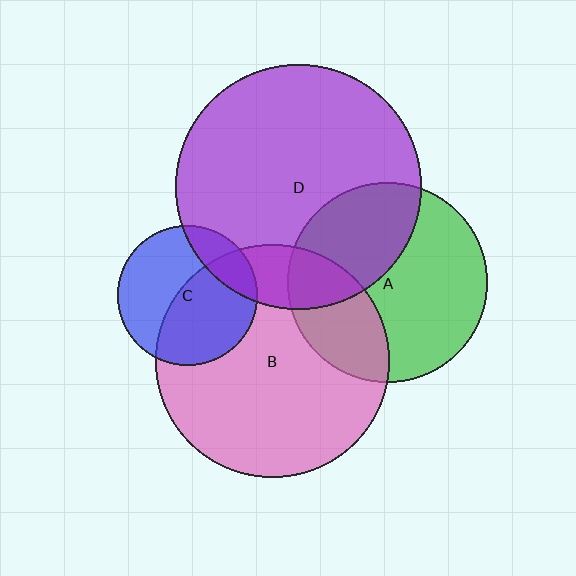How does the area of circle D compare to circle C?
Approximately 3.1 times.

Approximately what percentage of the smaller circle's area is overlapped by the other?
Approximately 50%.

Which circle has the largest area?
Circle D (purple).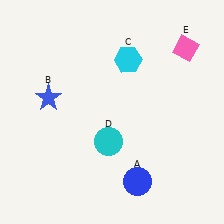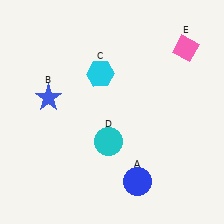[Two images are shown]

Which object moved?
The cyan hexagon (C) moved left.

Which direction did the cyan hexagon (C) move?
The cyan hexagon (C) moved left.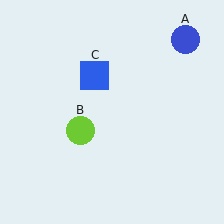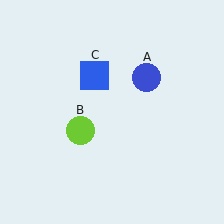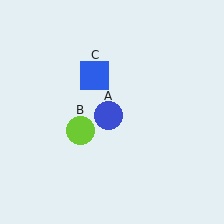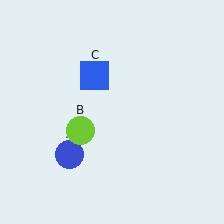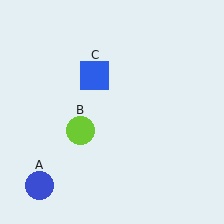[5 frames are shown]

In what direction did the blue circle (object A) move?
The blue circle (object A) moved down and to the left.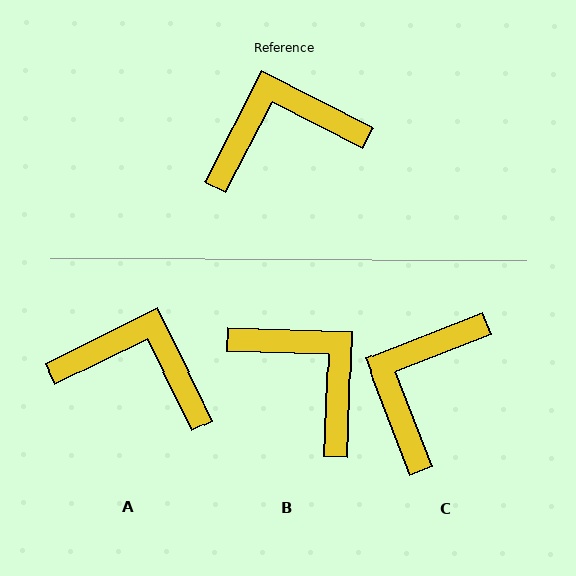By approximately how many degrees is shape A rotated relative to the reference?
Approximately 37 degrees clockwise.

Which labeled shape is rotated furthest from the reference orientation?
B, about 65 degrees away.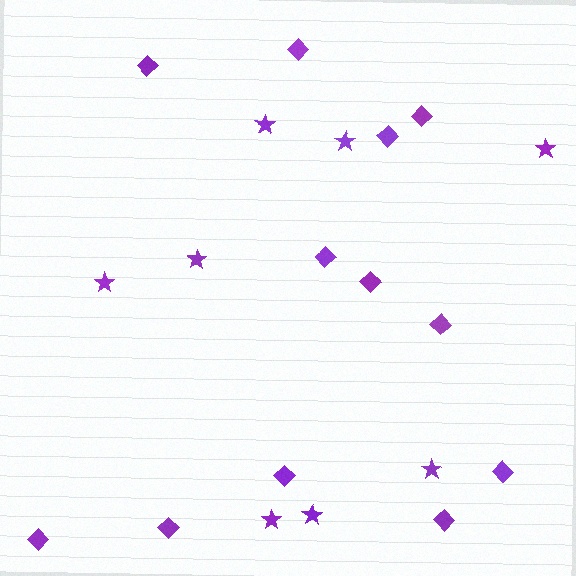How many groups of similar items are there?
There are 2 groups: one group of stars (8) and one group of diamonds (12).